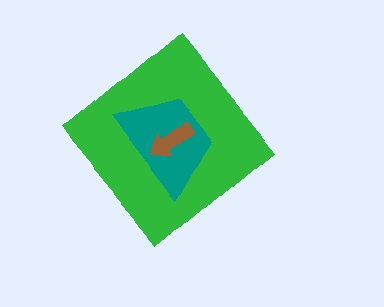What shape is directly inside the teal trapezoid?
The brown arrow.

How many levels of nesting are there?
3.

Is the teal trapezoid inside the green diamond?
Yes.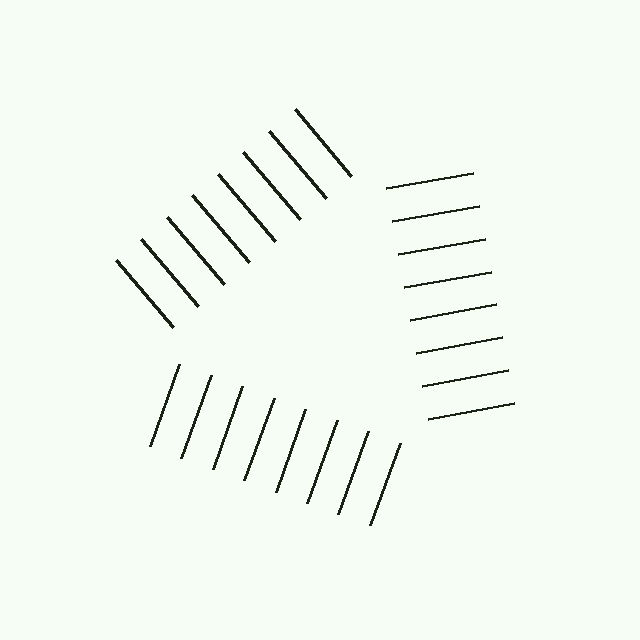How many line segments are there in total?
24 — 8 along each of the 3 edges.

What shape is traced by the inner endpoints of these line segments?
An illusory triangle — the line segments terminate on its edges but no continuous stroke is drawn.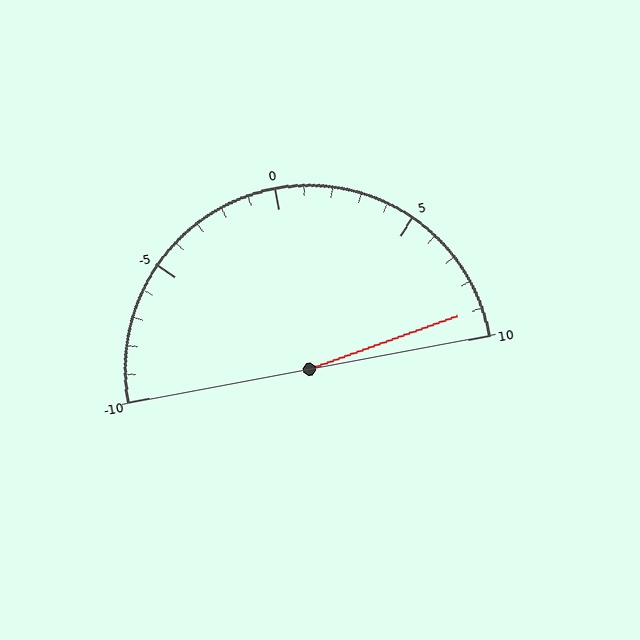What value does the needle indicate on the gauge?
The needle indicates approximately 9.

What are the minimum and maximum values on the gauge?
The gauge ranges from -10 to 10.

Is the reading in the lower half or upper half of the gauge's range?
The reading is in the upper half of the range (-10 to 10).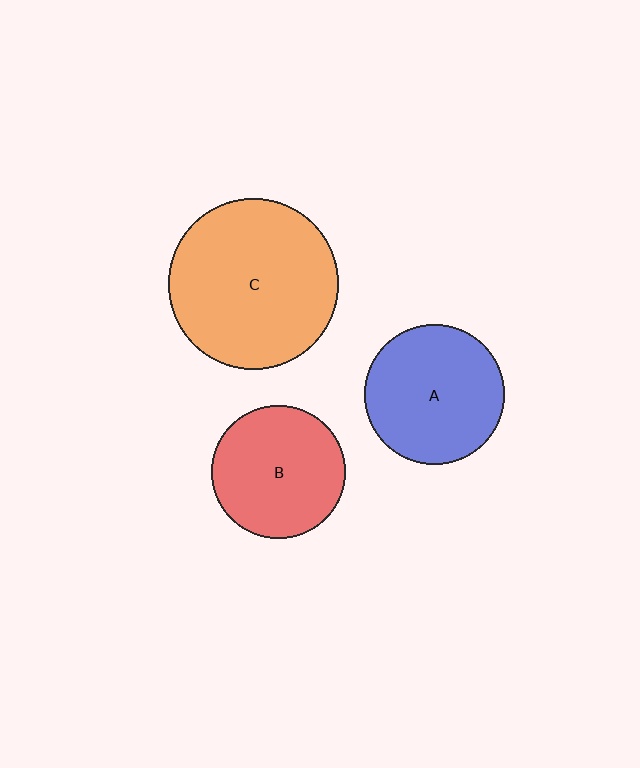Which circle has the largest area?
Circle C (orange).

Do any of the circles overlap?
No, none of the circles overlap.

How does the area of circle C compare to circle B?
Approximately 1.6 times.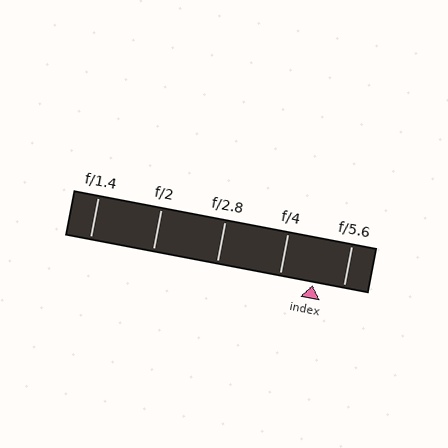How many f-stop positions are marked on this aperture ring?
There are 5 f-stop positions marked.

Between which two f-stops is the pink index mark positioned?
The index mark is between f/4 and f/5.6.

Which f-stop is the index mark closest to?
The index mark is closest to f/5.6.